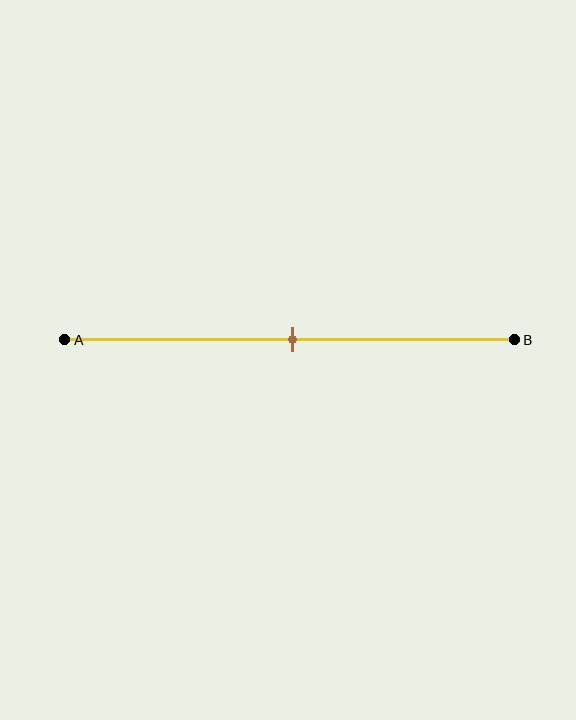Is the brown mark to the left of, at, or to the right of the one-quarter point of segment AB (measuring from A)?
The brown mark is to the right of the one-quarter point of segment AB.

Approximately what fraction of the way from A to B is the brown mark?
The brown mark is approximately 50% of the way from A to B.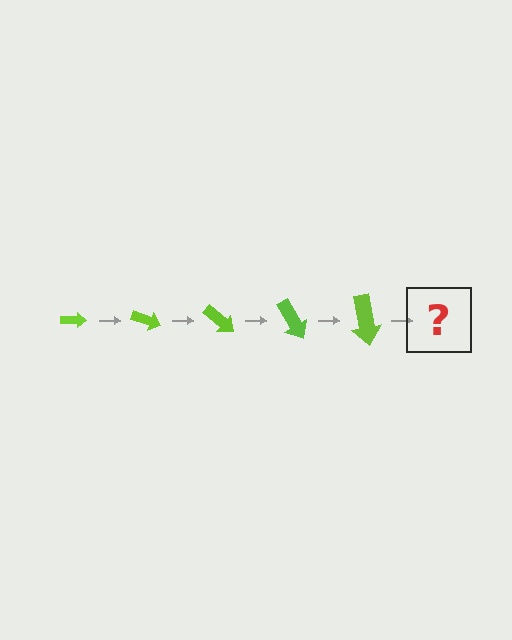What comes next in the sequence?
The next element should be an arrow, larger than the previous one and rotated 100 degrees from the start.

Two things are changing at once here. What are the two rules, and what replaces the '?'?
The two rules are that the arrow grows larger each step and it rotates 20 degrees each step. The '?' should be an arrow, larger than the previous one and rotated 100 degrees from the start.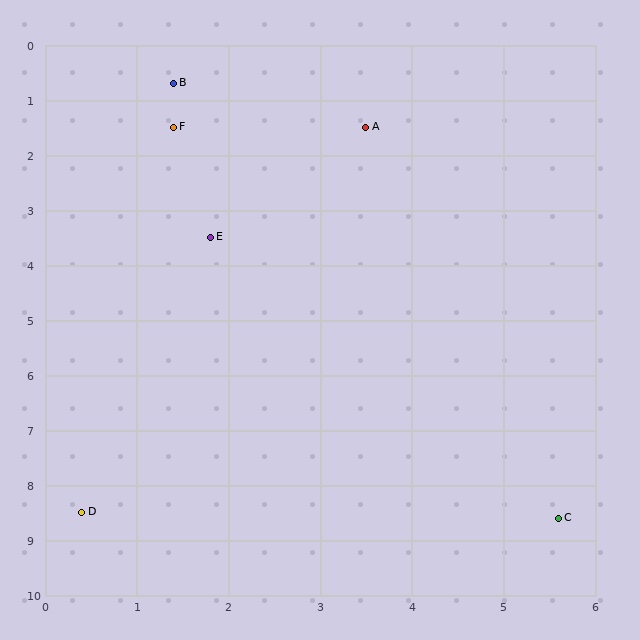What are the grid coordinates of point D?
Point D is at approximately (0.4, 8.5).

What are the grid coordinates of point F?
Point F is at approximately (1.4, 1.5).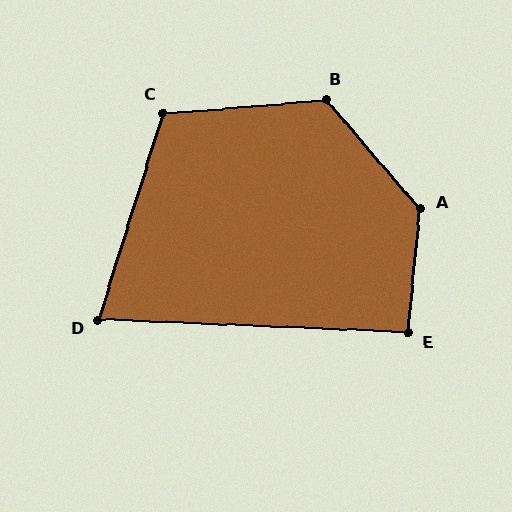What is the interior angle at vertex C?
Approximately 112 degrees (obtuse).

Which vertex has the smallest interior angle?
D, at approximately 75 degrees.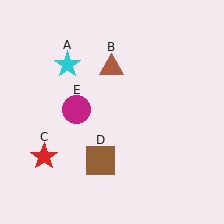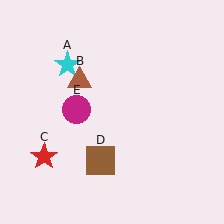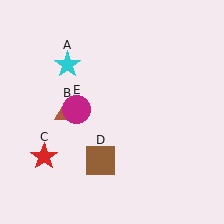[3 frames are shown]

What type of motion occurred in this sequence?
The brown triangle (object B) rotated counterclockwise around the center of the scene.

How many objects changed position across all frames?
1 object changed position: brown triangle (object B).